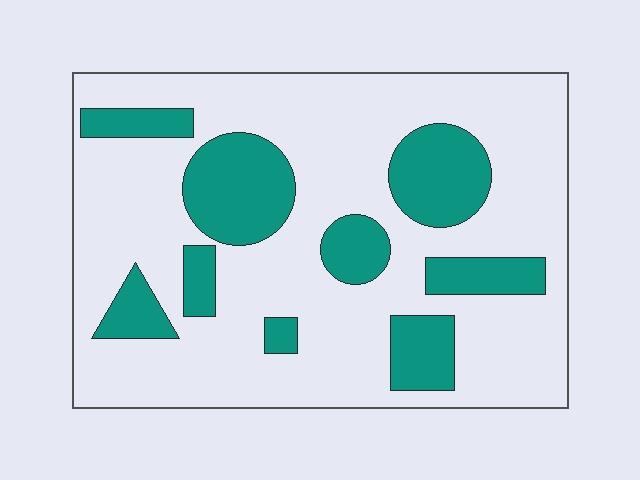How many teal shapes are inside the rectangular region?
9.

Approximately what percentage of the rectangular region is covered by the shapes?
Approximately 25%.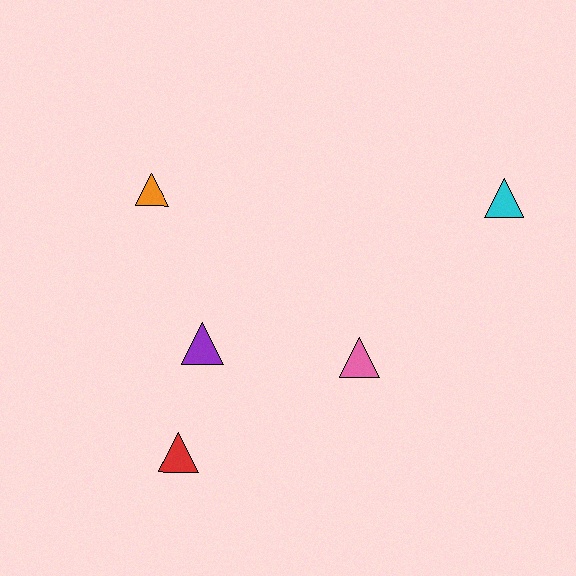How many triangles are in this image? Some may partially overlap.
There are 5 triangles.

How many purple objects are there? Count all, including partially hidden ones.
There is 1 purple object.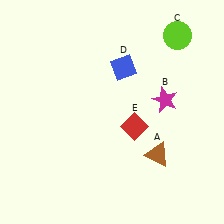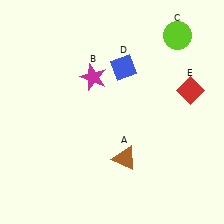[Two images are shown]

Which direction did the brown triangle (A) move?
The brown triangle (A) moved left.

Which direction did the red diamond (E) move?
The red diamond (E) moved right.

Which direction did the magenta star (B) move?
The magenta star (B) moved left.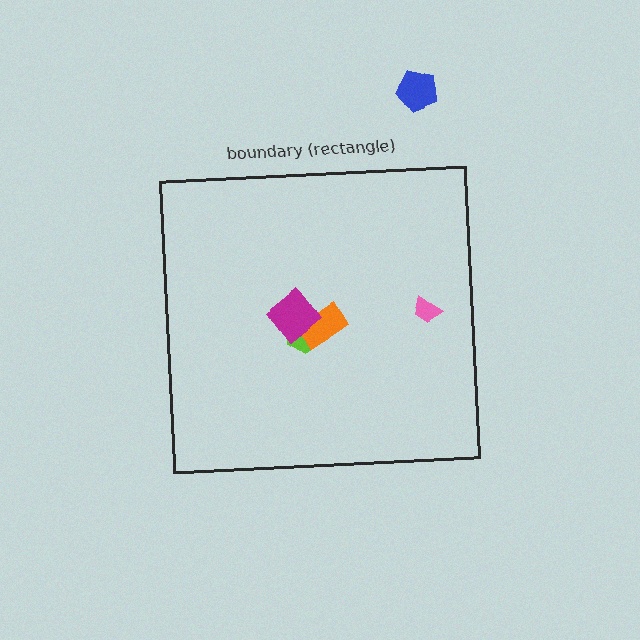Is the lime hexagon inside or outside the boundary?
Inside.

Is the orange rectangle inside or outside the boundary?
Inside.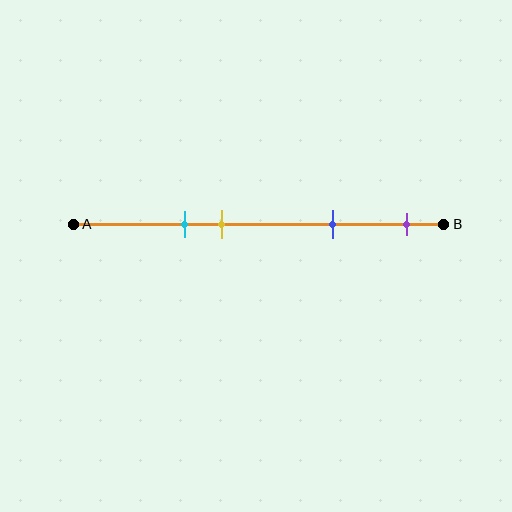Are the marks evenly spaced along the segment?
No, the marks are not evenly spaced.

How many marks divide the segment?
There are 4 marks dividing the segment.